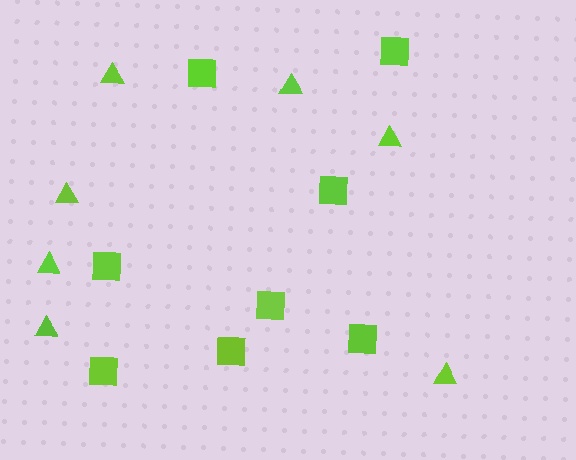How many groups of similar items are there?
There are 2 groups: one group of squares (8) and one group of triangles (7).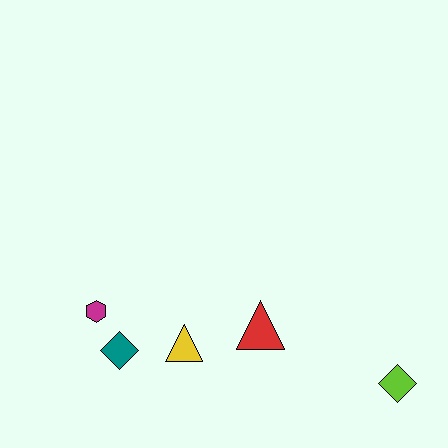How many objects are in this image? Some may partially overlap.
There are 5 objects.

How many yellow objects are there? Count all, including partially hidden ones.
There is 1 yellow object.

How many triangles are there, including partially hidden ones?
There are 2 triangles.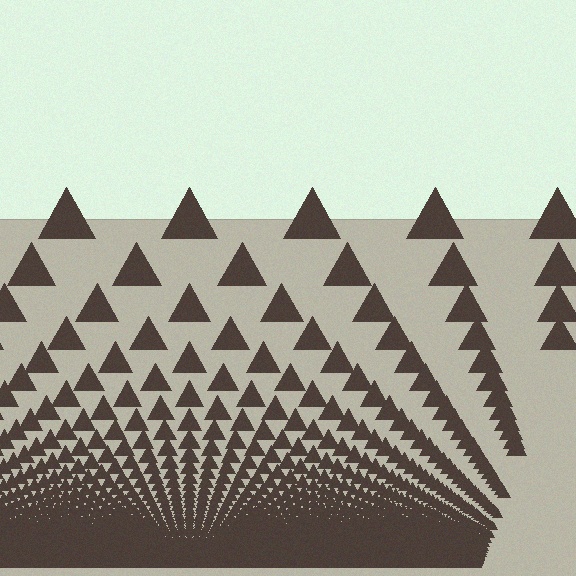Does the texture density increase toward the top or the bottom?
Density increases toward the bottom.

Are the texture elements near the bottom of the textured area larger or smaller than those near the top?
Smaller. The gradient is inverted — elements near the bottom are smaller and denser.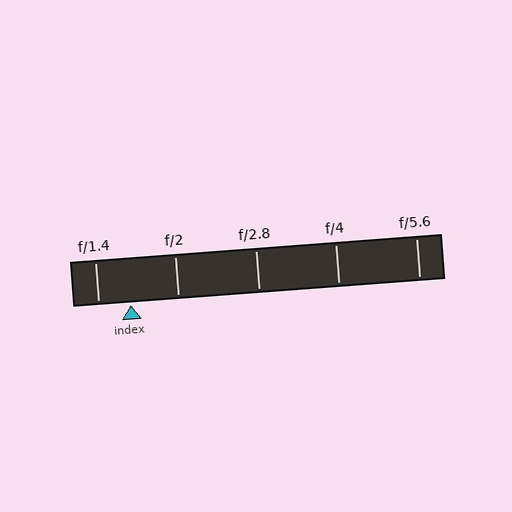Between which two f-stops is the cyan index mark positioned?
The index mark is between f/1.4 and f/2.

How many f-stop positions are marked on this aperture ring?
There are 5 f-stop positions marked.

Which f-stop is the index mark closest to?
The index mark is closest to f/1.4.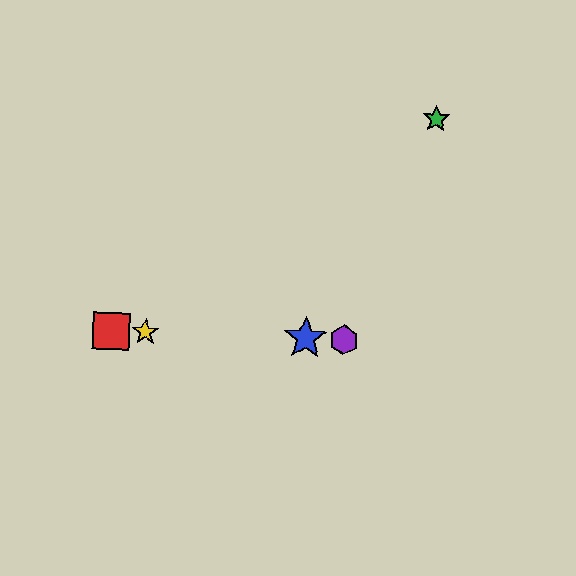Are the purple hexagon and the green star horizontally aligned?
No, the purple hexagon is at y≈340 and the green star is at y≈119.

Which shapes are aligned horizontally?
The red square, the blue star, the yellow star, the purple hexagon are aligned horizontally.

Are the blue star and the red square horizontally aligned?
Yes, both are at y≈338.